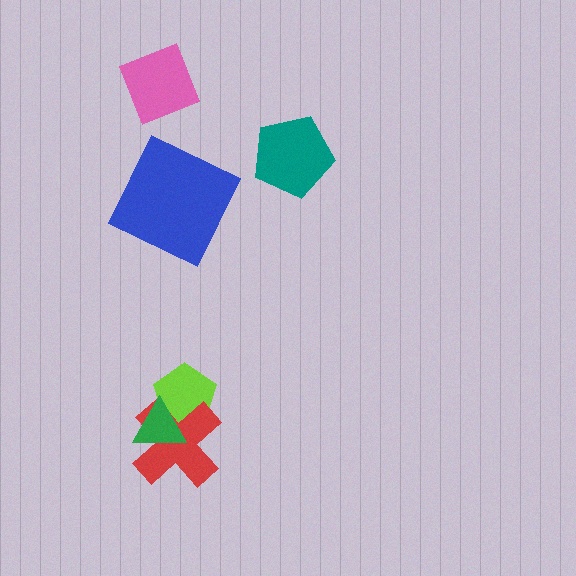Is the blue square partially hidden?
No, no other shape covers it.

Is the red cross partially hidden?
Yes, it is partially covered by another shape.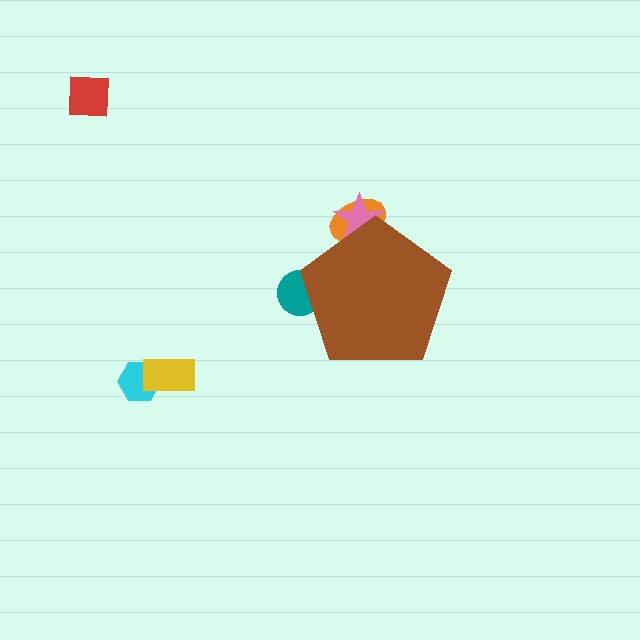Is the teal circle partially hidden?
Yes, the teal circle is partially hidden behind the brown pentagon.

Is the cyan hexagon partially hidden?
No, the cyan hexagon is fully visible.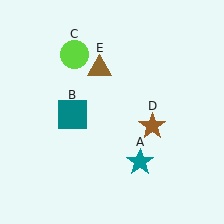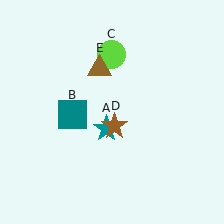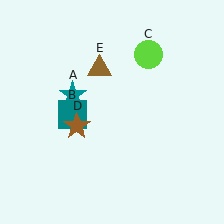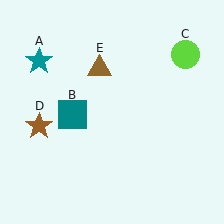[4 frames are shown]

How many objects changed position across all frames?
3 objects changed position: teal star (object A), lime circle (object C), brown star (object D).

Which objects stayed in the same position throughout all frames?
Teal square (object B) and brown triangle (object E) remained stationary.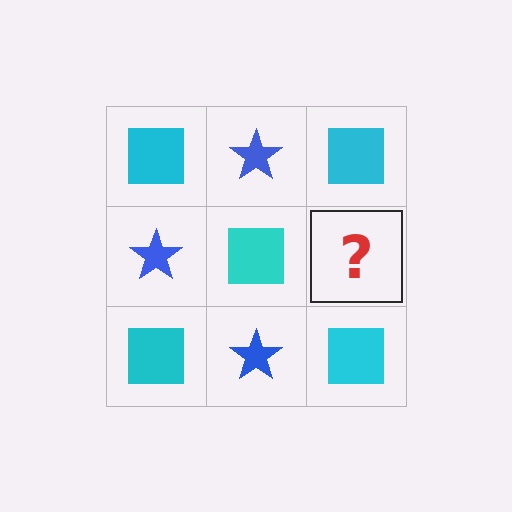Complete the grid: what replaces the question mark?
The question mark should be replaced with a blue star.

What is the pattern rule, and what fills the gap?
The rule is that it alternates cyan square and blue star in a checkerboard pattern. The gap should be filled with a blue star.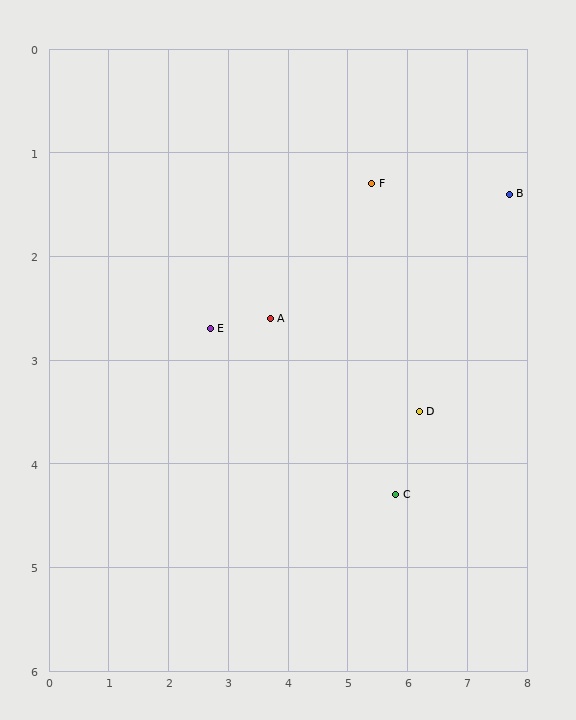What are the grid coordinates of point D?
Point D is at approximately (6.2, 3.5).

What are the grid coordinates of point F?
Point F is at approximately (5.4, 1.3).